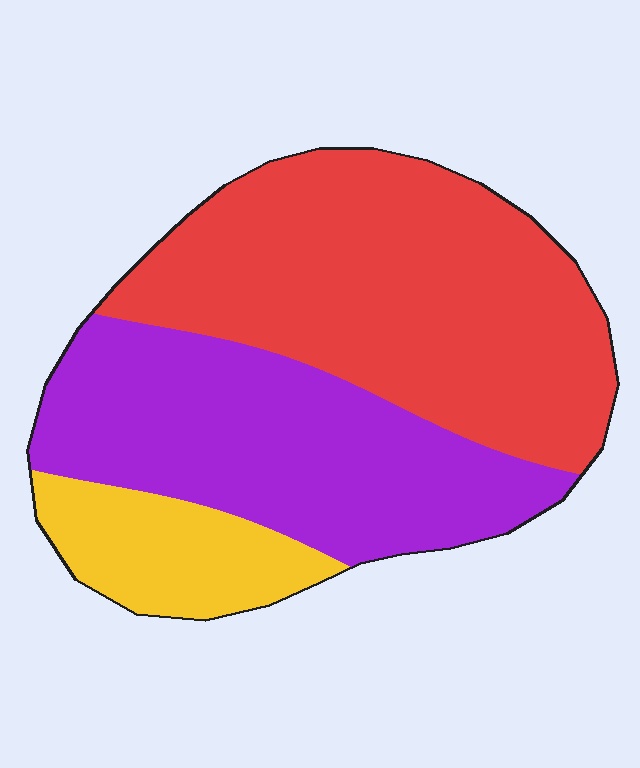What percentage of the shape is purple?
Purple covers 38% of the shape.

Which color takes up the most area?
Red, at roughly 50%.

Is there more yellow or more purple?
Purple.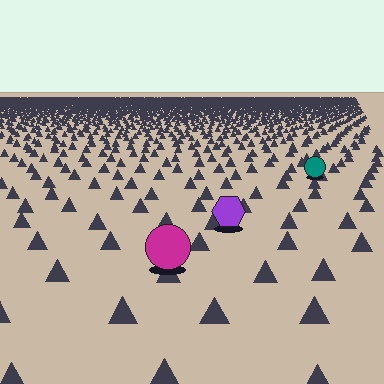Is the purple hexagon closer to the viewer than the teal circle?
Yes. The purple hexagon is closer — you can tell from the texture gradient: the ground texture is coarser near it.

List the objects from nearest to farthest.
From nearest to farthest: the magenta circle, the purple hexagon, the teal circle.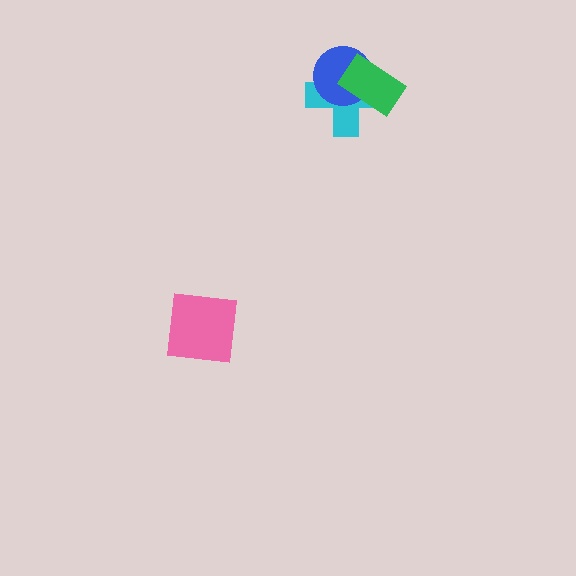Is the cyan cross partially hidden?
Yes, it is partially covered by another shape.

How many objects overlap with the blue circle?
2 objects overlap with the blue circle.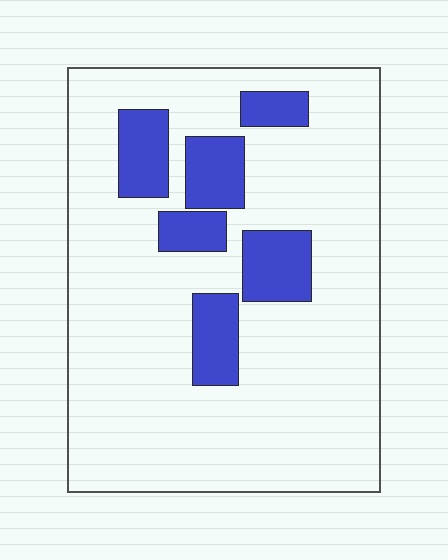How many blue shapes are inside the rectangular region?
6.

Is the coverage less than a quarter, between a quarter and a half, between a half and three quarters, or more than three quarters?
Less than a quarter.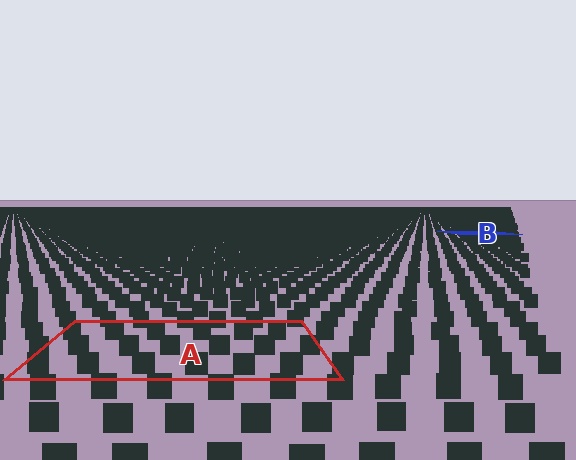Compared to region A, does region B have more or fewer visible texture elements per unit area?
Region B has more texture elements per unit area — they are packed more densely because it is farther away.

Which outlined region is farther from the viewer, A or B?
Region B is farther from the viewer — the texture elements inside it appear smaller and more densely packed.